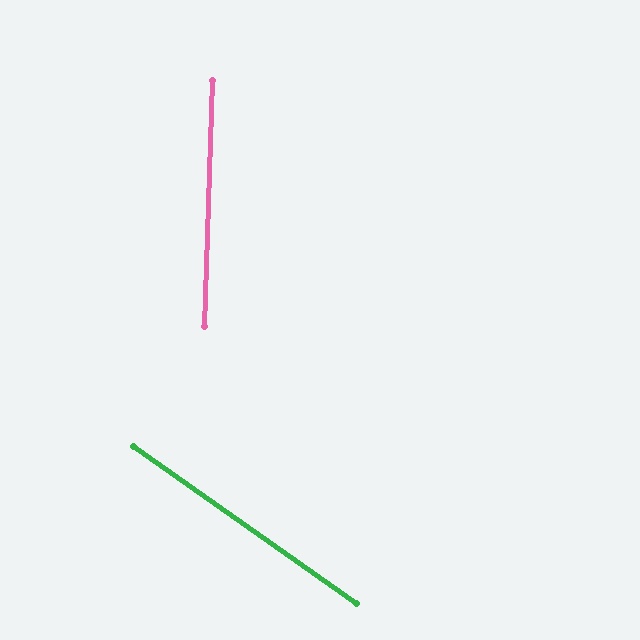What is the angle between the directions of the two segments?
Approximately 57 degrees.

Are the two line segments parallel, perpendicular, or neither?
Neither parallel nor perpendicular — they differ by about 57°.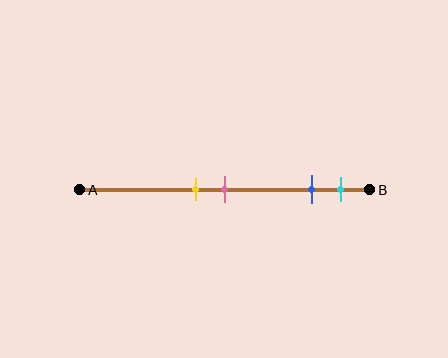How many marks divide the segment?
There are 4 marks dividing the segment.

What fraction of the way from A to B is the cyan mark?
The cyan mark is approximately 90% (0.9) of the way from A to B.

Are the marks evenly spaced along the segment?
No, the marks are not evenly spaced.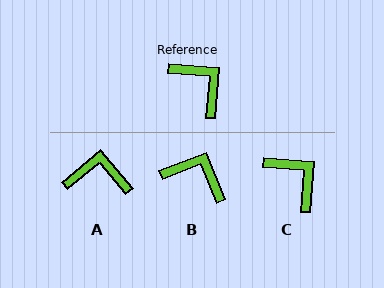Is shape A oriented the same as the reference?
No, it is off by about 45 degrees.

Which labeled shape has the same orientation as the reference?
C.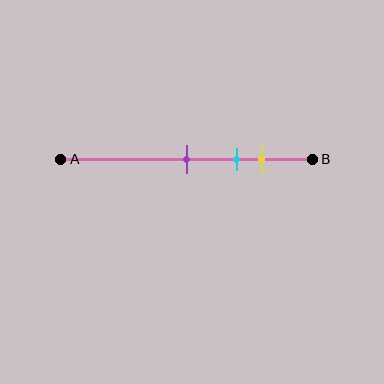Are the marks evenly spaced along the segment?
Yes, the marks are approximately evenly spaced.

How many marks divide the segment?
There are 3 marks dividing the segment.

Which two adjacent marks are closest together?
The cyan and yellow marks are the closest adjacent pair.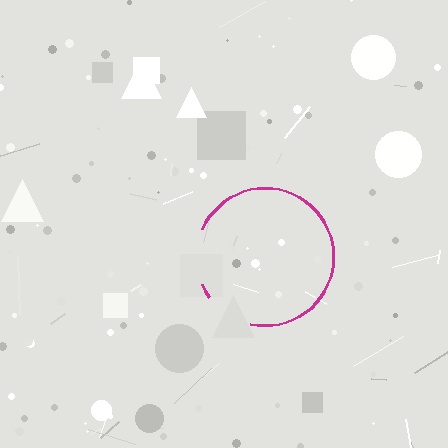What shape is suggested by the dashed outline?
The dashed outline suggests a circle.